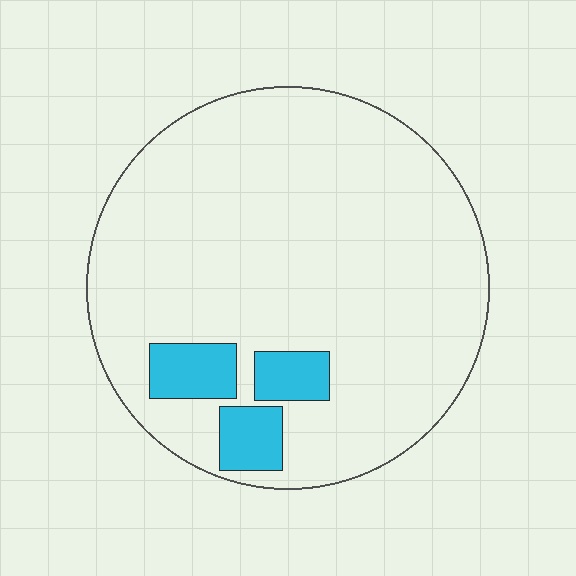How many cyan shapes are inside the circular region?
3.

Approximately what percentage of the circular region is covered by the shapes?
Approximately 10%.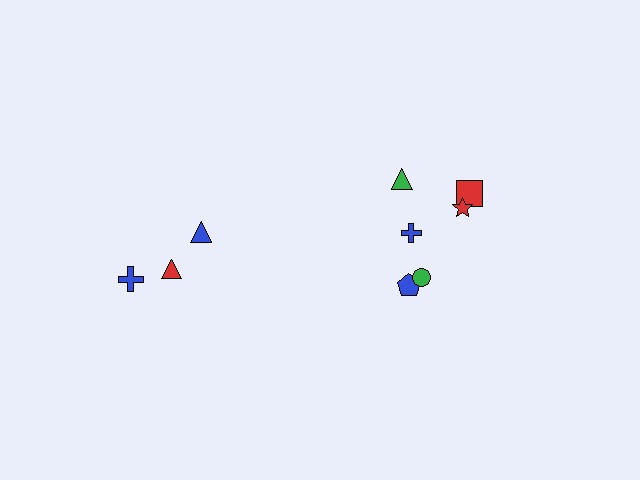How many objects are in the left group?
There are 3 objects.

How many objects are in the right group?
There are 6 objects.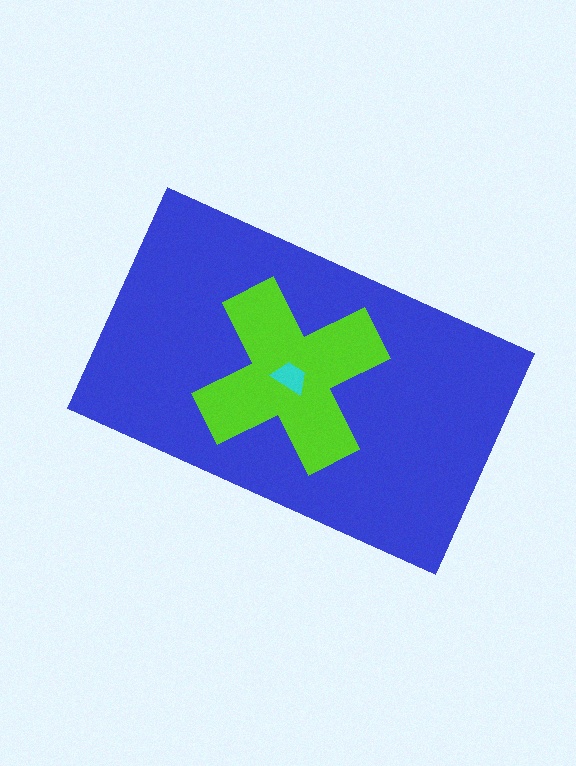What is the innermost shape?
The cyan trapezoid.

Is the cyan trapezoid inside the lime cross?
Yes.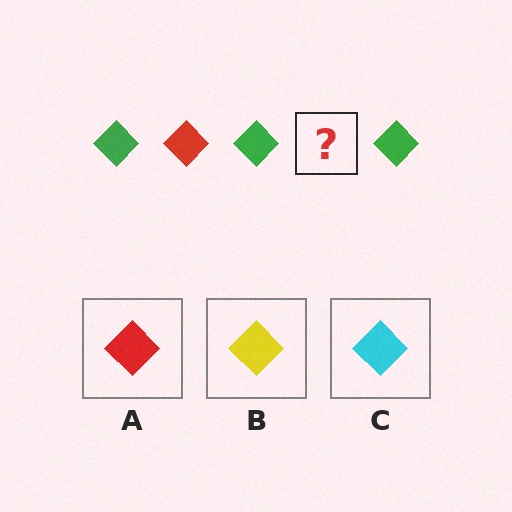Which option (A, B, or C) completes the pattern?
A.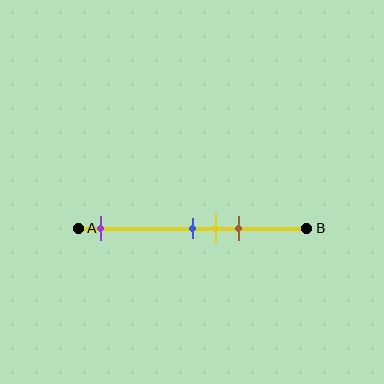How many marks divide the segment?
There are 4 marks dividing the segment.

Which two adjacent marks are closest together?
The blue and yellow marks are the closest adjacent pair.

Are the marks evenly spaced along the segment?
No, the marks are not evenly spaced.